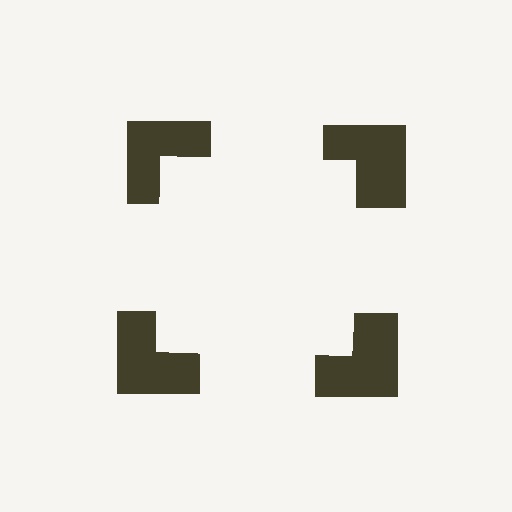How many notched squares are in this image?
There are 4 — one at each vertex of the illusory square.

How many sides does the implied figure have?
4 sides.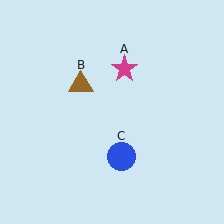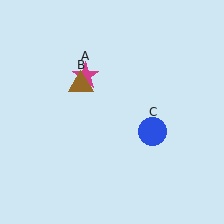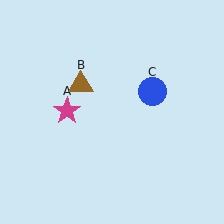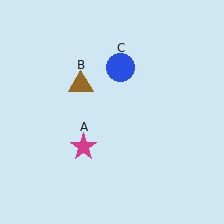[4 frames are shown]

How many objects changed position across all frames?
2 objects changed position: magenta star (object A), blue circle (object C).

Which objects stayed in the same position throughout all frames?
Brown triangle (object B) remained stationary.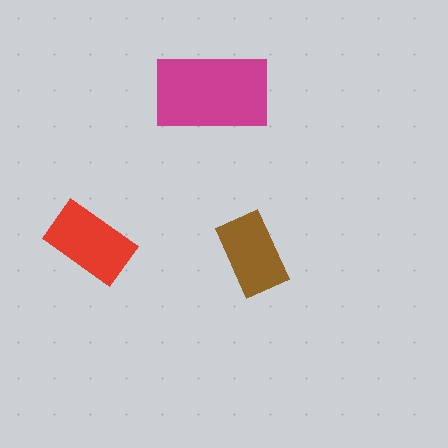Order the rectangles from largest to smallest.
the magenta one, the red one, the brown one.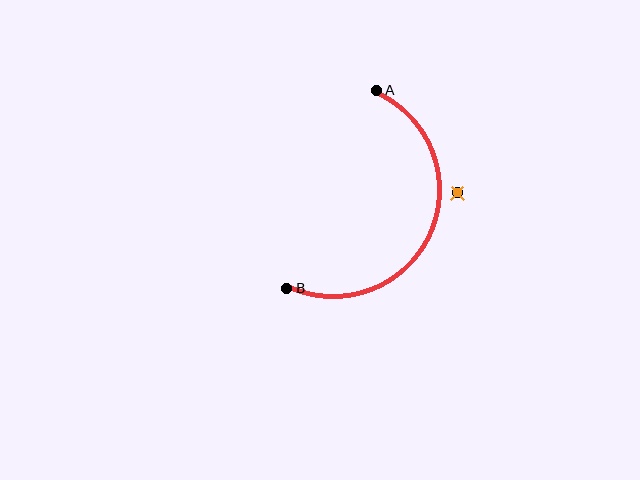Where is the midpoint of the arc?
The arc midpoint is the point on the curve farthest from the straight line joining A and B. It sits to the right of that line.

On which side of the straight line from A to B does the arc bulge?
The arc bulges to the right of the straight line connecting A and B.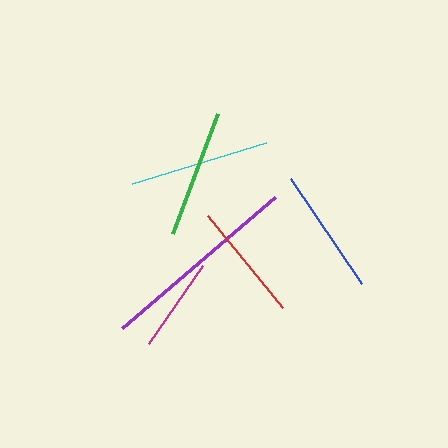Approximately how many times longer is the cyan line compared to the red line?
The cyan line is approximately 1.2 times the length of the red line.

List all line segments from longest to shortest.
From longest to shortest: purple, cyan, green, blue, red, magenta.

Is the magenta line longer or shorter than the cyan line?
The cyan line is longer than the magenta line.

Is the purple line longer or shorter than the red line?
The purple line is longer than the red line.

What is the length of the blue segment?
The blue segment is approximately 127 pixels long.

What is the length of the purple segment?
The purple segment is approximately 201 pixels long.